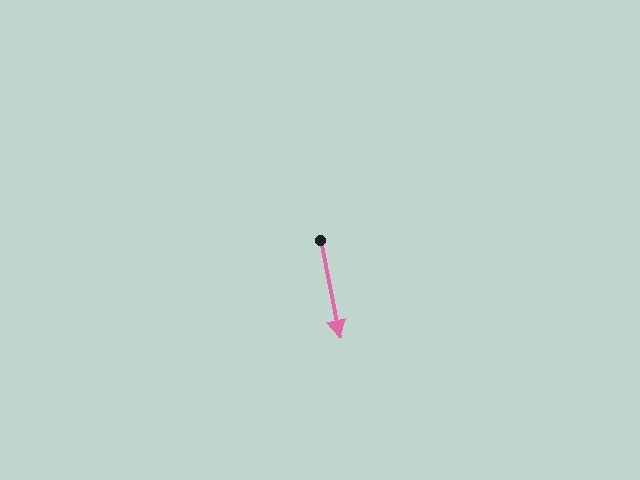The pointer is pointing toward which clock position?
Roughly 6 o'clock.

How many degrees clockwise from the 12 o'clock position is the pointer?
Approximately 169 degrees.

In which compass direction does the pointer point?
South.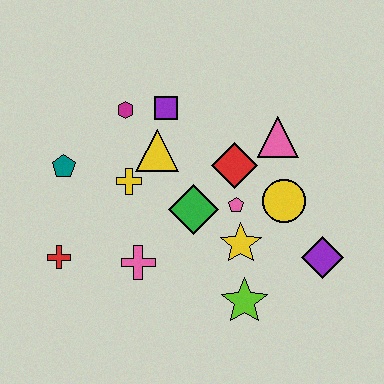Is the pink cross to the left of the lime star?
Yes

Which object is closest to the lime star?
The yellow star is closest to the lime star.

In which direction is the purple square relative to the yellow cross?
The purple square is above the yellow cross.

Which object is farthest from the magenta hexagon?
The purple diamond is farthest from the magenta hexagon.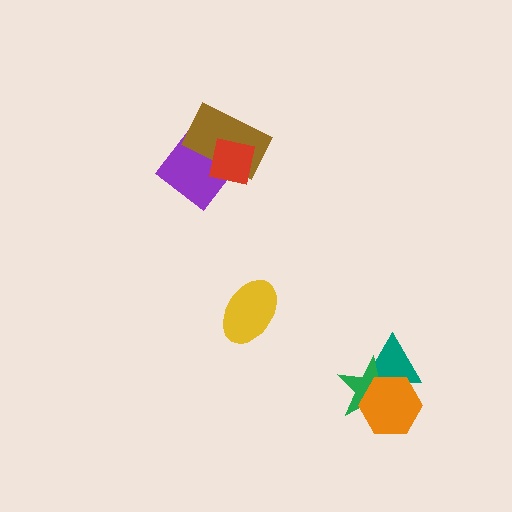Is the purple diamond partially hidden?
Yes, it is partially covered by another shape.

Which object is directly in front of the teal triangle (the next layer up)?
The green star is directly in front of the teal triangle.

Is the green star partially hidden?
Yes, it is partially covered by another shape.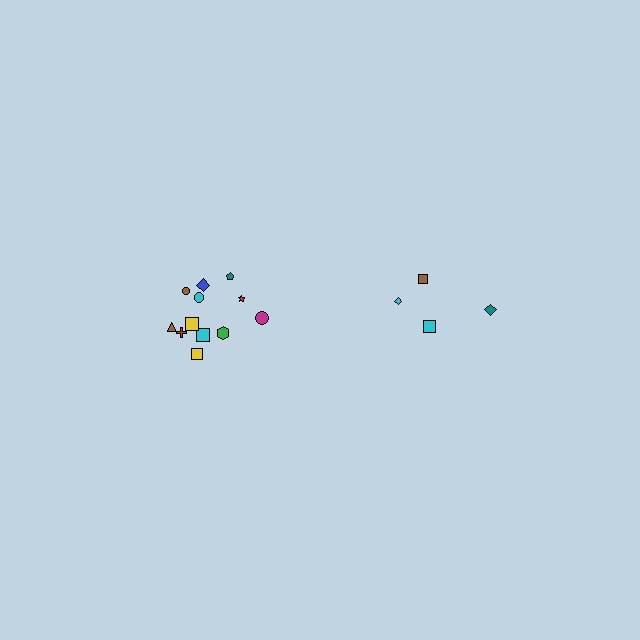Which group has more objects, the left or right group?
The left group.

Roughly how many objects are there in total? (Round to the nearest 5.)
Roughly 15 objects in total.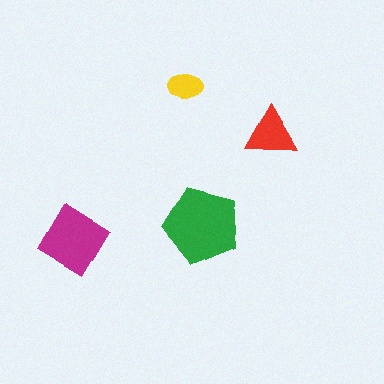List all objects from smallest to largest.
The yellow ellipse, the red triangle, the magenta diamond, the green pentagon.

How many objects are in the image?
There are 4 objects in the image.